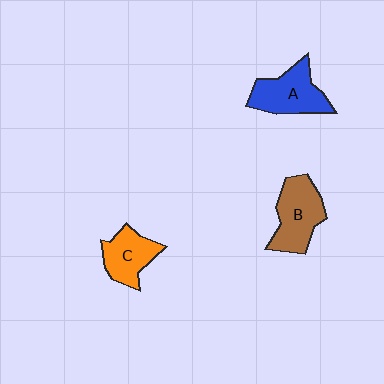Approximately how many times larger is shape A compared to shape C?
Approximately 1.2 times.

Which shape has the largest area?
Shape B (brown).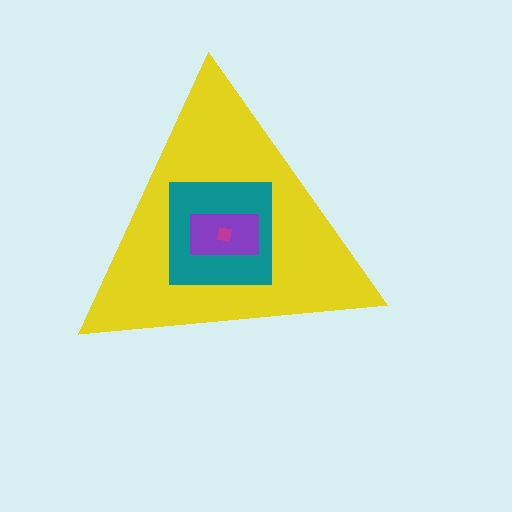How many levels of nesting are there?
4.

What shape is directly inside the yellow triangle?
The teal square.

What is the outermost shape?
The yellow triangle.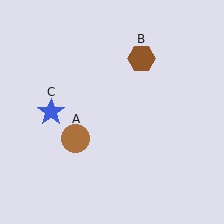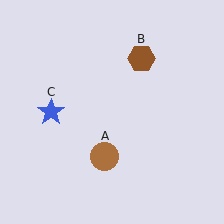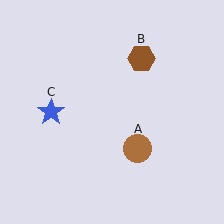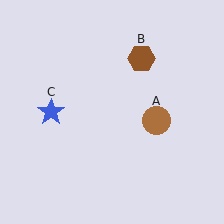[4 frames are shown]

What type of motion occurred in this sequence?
The brown circle (object A) rotated counterclockwise around the center of the scene.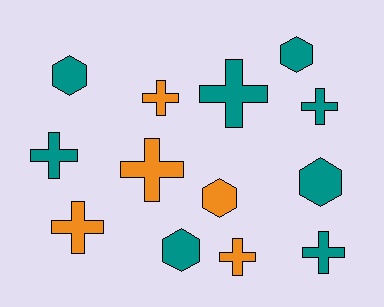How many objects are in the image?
There are 13 objects.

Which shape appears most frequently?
Cross, with 8 objects.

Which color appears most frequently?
Teal, with 8 objects.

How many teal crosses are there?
There are 4 teal crosses.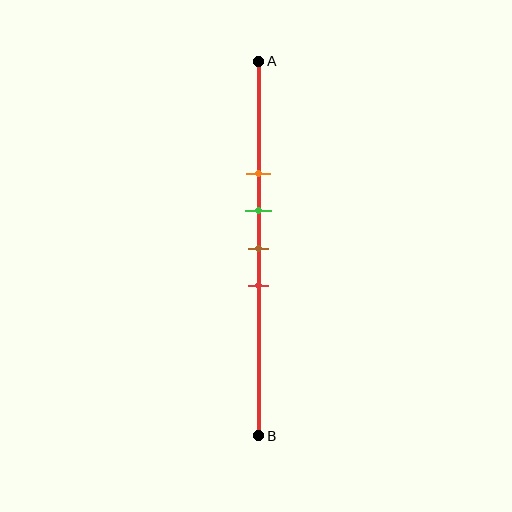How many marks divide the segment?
There are 4 marks dividing the segment.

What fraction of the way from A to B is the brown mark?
The brown mark is approximately 50% (0.5) of the way from A to B.